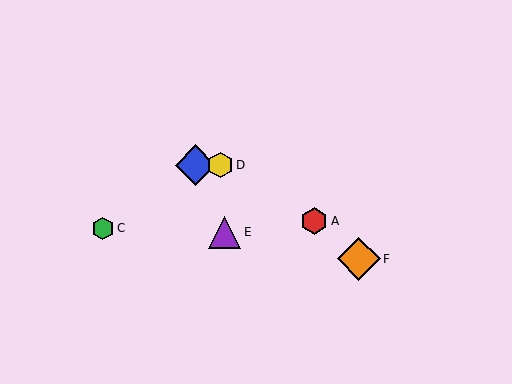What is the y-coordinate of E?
Object E is at y≈232.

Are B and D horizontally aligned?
Yes, both are at y≈165.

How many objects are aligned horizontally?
2 objects (B, D) are aligned horizontally.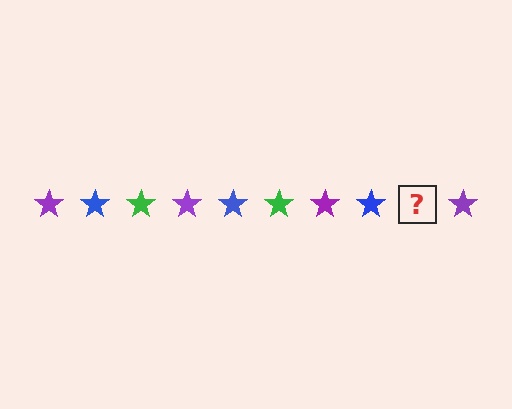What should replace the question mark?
The question mark should be replaced with a green star.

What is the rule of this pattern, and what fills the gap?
The rule is that the pattern cycles through purple, blue, green stars. The gap should be filled with a green star.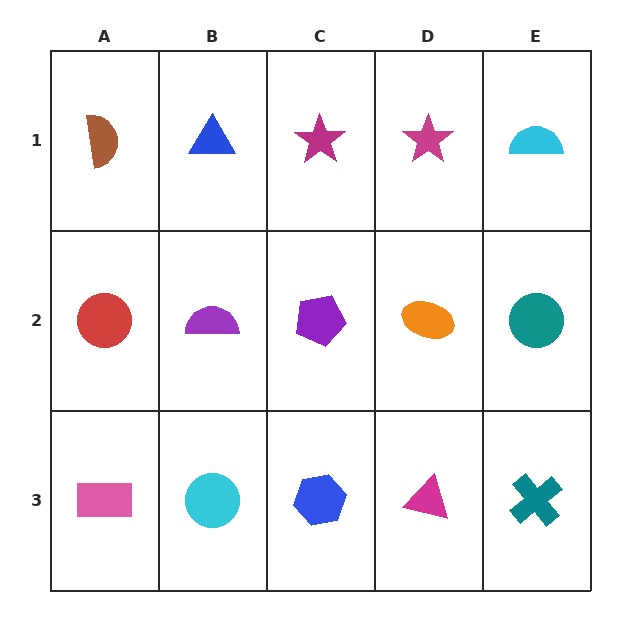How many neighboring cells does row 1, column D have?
3.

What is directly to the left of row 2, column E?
An orange ellipse.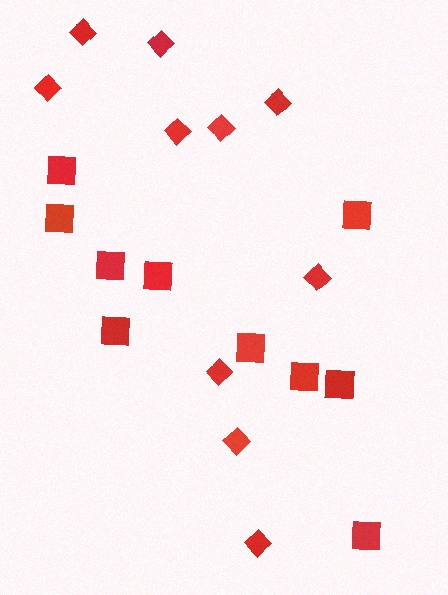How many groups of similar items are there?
There are 2 groups: one group of diamonds (10) and one group of squares (10).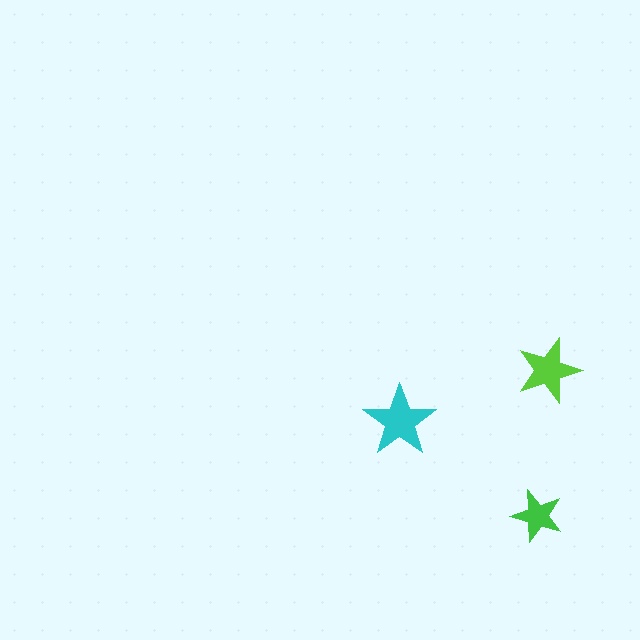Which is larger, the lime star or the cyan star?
The cyan one.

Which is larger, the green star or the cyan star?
The cyan one.